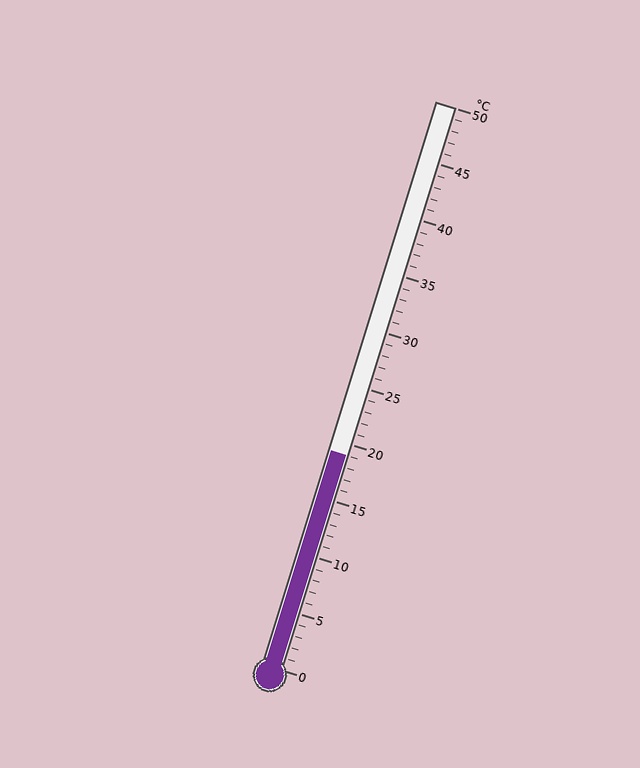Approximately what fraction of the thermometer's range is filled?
The thermometer is filled to approximately 40% of its range.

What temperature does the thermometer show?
The thermometer shows approximately 19°C.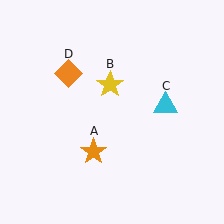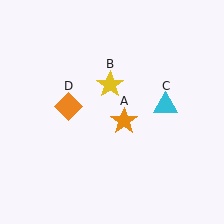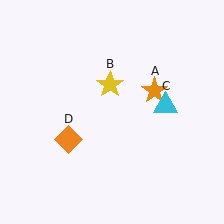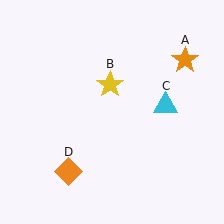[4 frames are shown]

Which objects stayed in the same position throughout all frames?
Yellow star (object B) and cyan triangle (object C) remained stationary.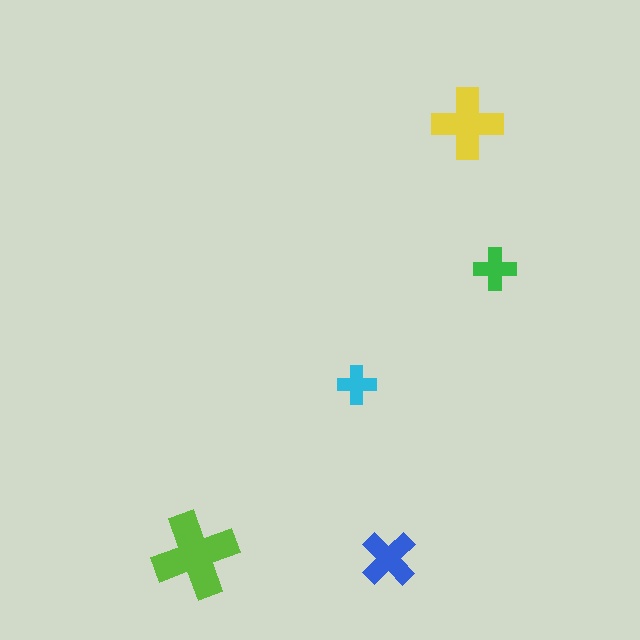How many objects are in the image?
There are 5 objects in the image.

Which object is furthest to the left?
The lime cross is leftmost.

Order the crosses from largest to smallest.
the lime one, the yellow one, the blue one, the green one, the cyan one.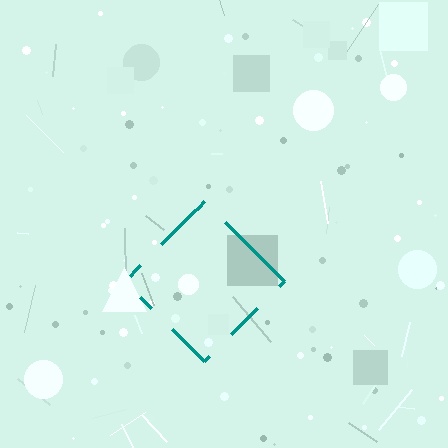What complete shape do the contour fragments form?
The contour fragments form a diamond.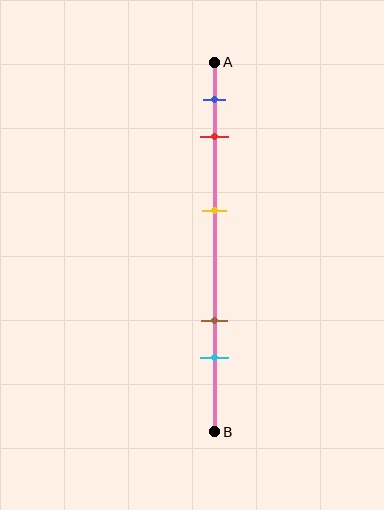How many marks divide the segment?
There are 5 marks dividing the segment.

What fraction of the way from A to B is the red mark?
The red mark is approximately 20% (0.2) of the way from A to B.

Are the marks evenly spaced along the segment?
No, the marks are not evenly spaced.